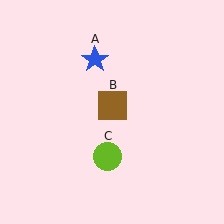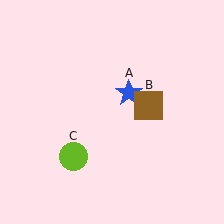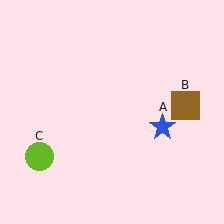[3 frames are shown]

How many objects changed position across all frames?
3 objects changed position: blue star (object A), brown square (object B), lime circle (object C).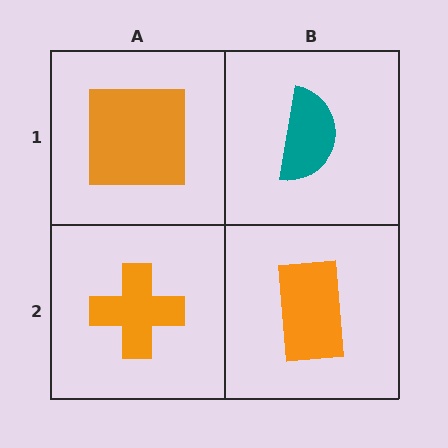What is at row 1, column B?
A teal semicircle.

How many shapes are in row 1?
2 shapes.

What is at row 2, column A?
An orange cross.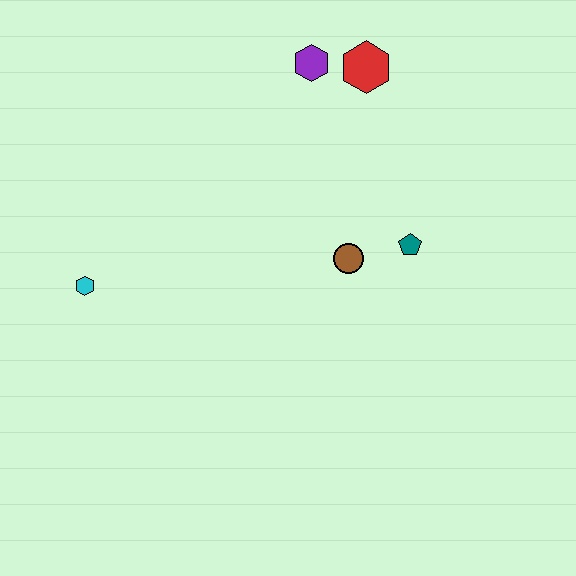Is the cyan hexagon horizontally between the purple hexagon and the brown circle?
No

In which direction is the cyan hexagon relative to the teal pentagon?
The cyan hexagon is to the left of the teal pentagon.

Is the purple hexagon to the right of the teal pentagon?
No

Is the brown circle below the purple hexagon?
Yes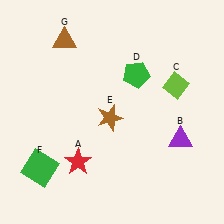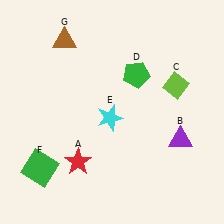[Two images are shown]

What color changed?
The star (E) changed from brown in Image 1 to cyan in Image 2.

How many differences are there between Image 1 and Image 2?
There is 1 difference between the two images.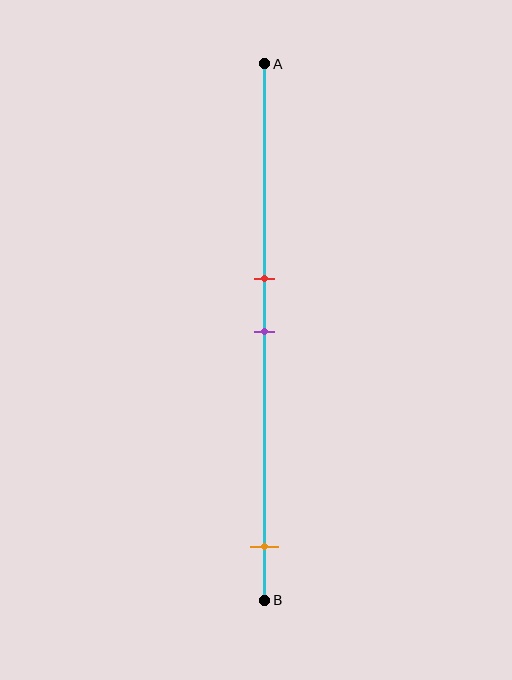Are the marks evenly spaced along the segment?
No, the marks are not evenly spaced.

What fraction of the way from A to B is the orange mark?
The orange mark is approximately 90% (0.9) of the way from A to B.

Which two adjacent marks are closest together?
The red and purple marks are the closest adjacent pair.